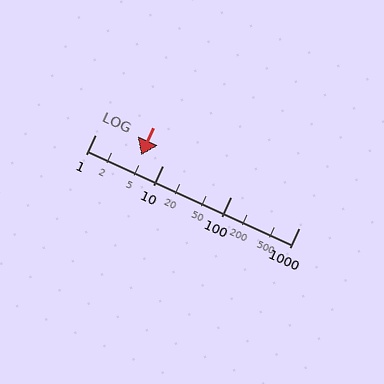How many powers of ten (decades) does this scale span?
The scale spans 3 decades, from 1 to 1000.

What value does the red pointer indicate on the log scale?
The pointer indicates approximately 4.7.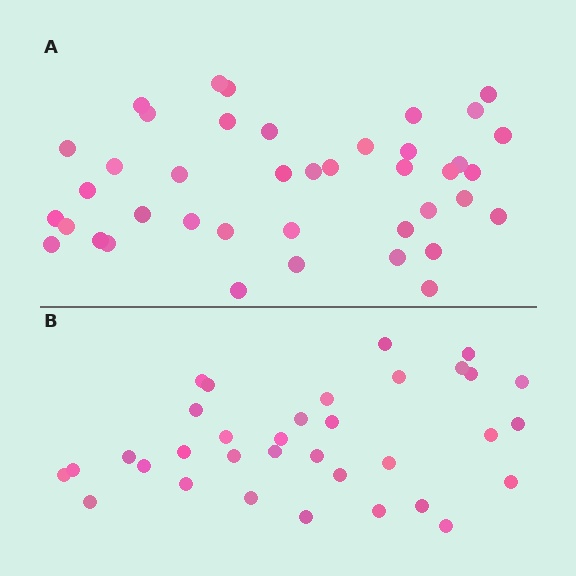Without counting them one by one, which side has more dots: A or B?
Region A (the top region) has more dots.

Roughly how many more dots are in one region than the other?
Region A has roughly 8 or so more dots than region B.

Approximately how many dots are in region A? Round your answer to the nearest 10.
About 40 dots. (The exact count is 41, which rounds to 40.)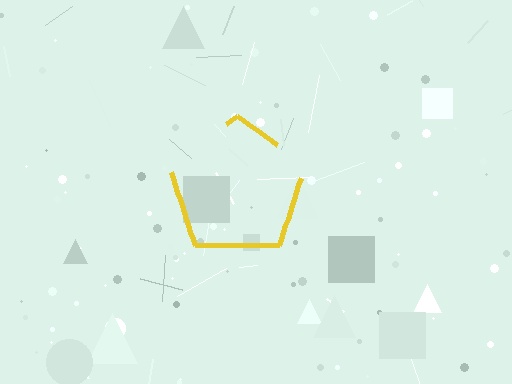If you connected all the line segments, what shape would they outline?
They would outline a pentagon.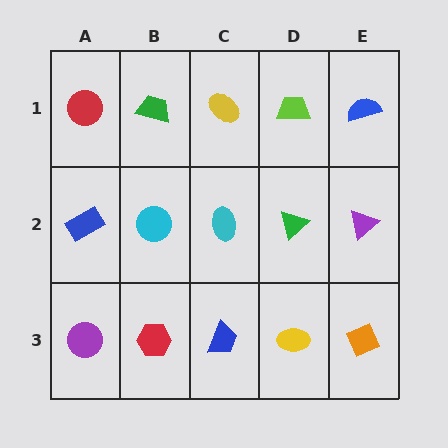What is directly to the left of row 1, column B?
A red circle.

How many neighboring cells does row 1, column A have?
2.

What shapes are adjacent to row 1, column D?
A green triangle (row 2, column D), a yellow ellipse (row 1, column C), a blue semicircle (row 1, column E).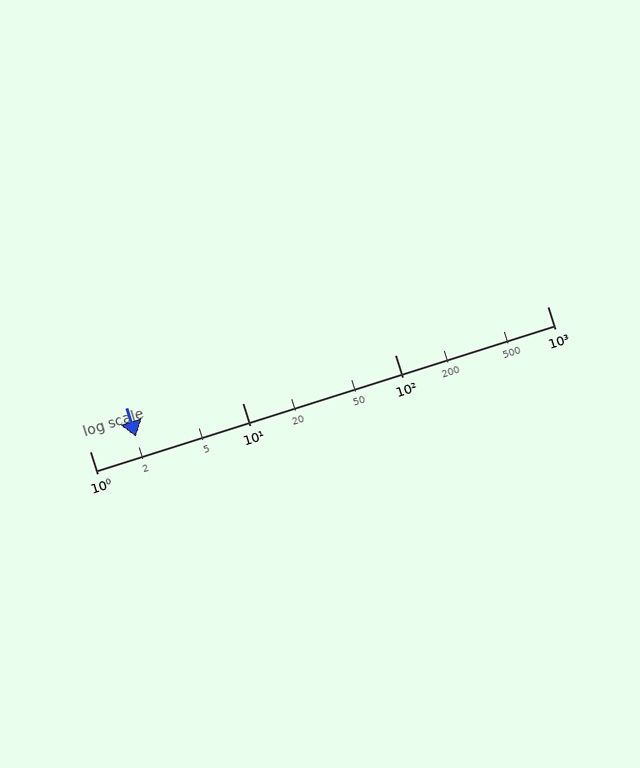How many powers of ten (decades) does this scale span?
The scale spans 3 decades, from 1 to 1000.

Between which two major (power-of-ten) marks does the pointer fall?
The pointer is between 1 and 10.